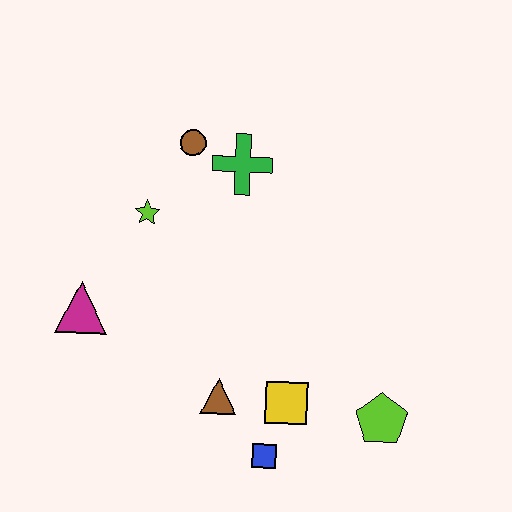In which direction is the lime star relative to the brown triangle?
The lime star is above the brown triangle.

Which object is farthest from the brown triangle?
The brown circle is farthest from the brown triangle.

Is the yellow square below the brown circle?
Yes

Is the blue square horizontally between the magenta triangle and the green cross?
No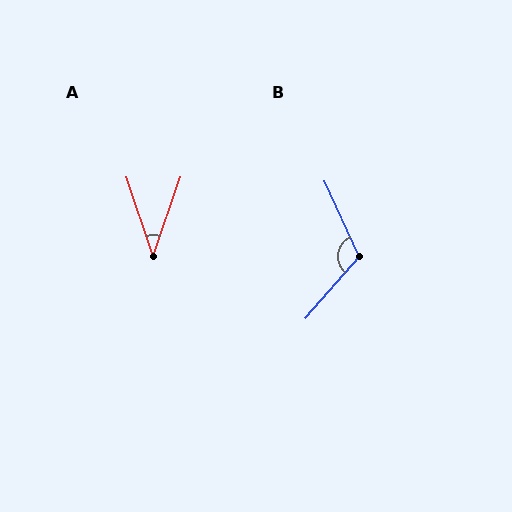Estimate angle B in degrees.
Approximately 114 degrees.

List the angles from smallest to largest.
A (38°), B (114°).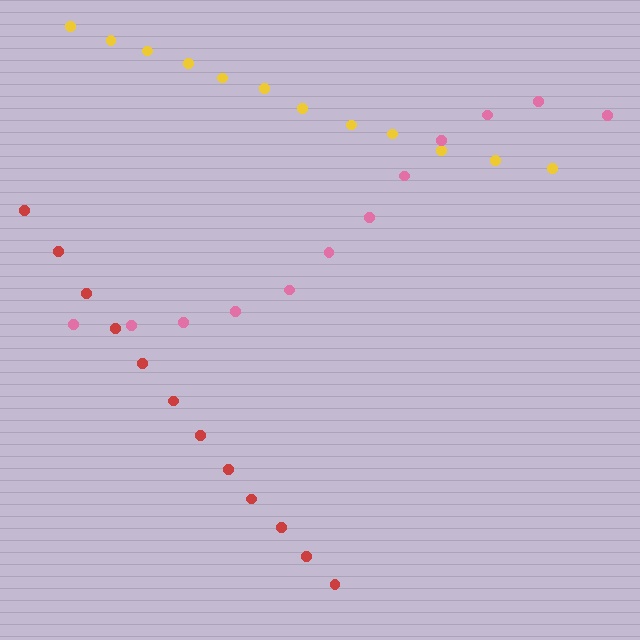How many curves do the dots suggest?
There are 3 distinct paths.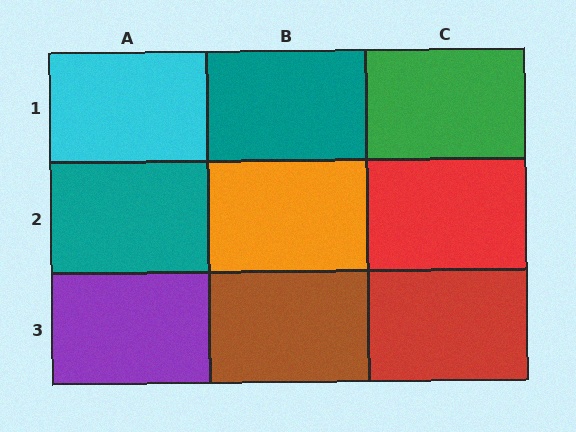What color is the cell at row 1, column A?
Cyan.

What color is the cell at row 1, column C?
Green.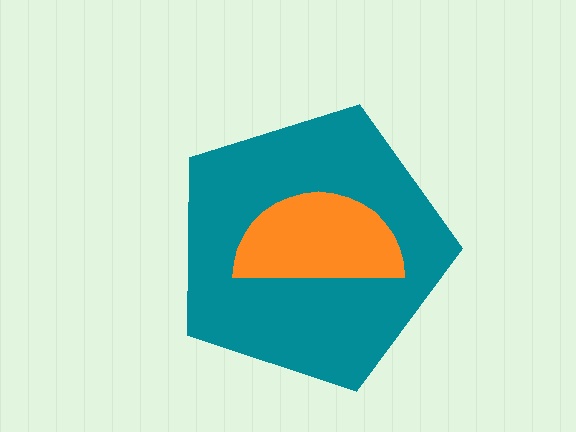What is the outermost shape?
The teal pentagon.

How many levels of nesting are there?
2.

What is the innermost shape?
The orange semicircle.